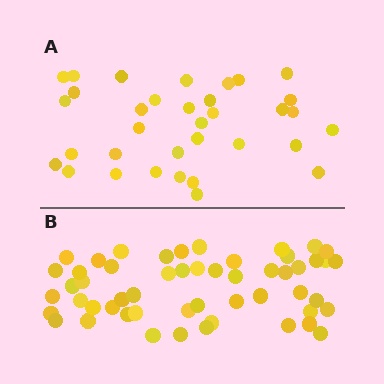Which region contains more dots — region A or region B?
Region B (the bottom region) has more dots.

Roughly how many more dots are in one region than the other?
Region B has approximately 20 more dots than region A.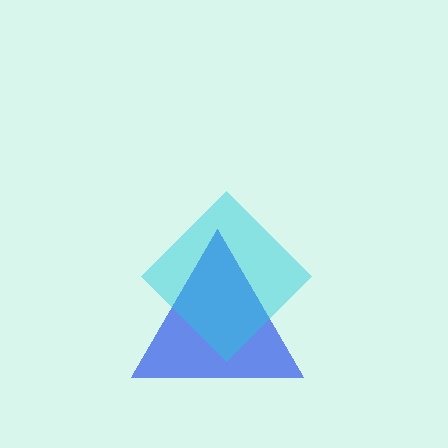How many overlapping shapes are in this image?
There are 2 overlapping shapes in the image.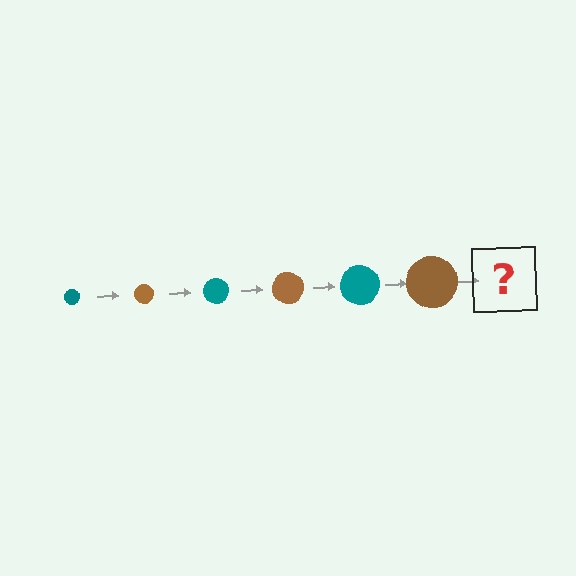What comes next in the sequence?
The next element should be a teal circle, larger than the previous one.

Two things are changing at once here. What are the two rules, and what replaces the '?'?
The two rules are that the circle grows larger each step and the color cycles through teal and brown. The '?' should be a teal circle, larger than the previous one.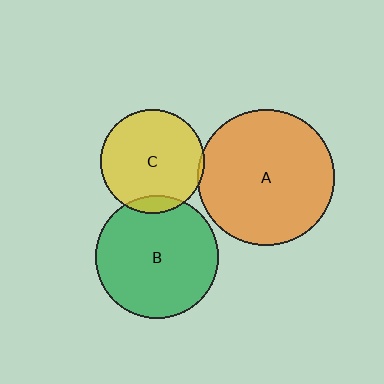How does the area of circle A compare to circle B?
Approximately 1.2 times.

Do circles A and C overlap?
Yes.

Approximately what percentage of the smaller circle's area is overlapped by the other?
Approximately 5%.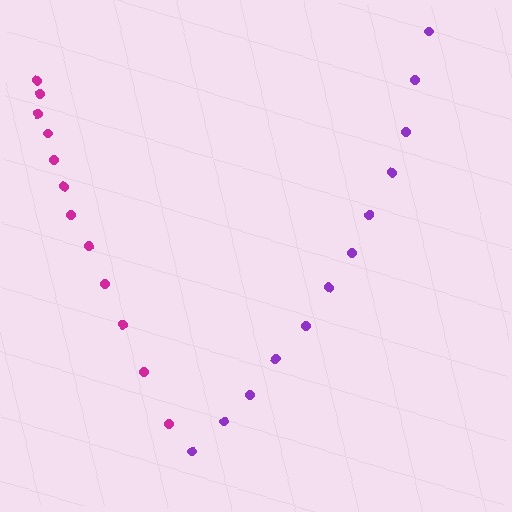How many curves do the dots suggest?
There are 2 distinct paths.